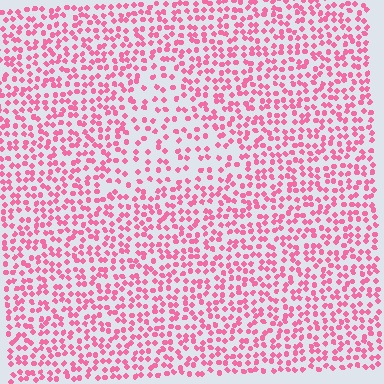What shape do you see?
I see a triangle.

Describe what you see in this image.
The image contains small pink elements arranged at two different densities. A triangle-shaped region is visible where the elements are less densely packed than the surrounding area.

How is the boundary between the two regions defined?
The boundary is defined by a change in element density (approximately 1.8x ratio). All elements are the same color, size, and shape.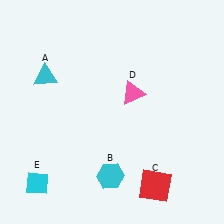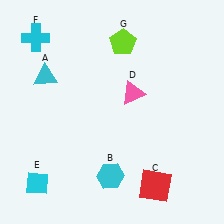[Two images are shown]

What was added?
A cyan cross (F), a lime pentagon (G) were added in Image 2.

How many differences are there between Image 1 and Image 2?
There are 2 differences between the two images.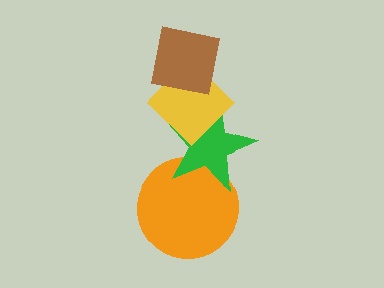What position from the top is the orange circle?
The orange circle is 4th from the top.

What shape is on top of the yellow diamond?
The brown square is on top of the yellow diamond.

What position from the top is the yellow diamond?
The yellow diamond is 2nd from the top.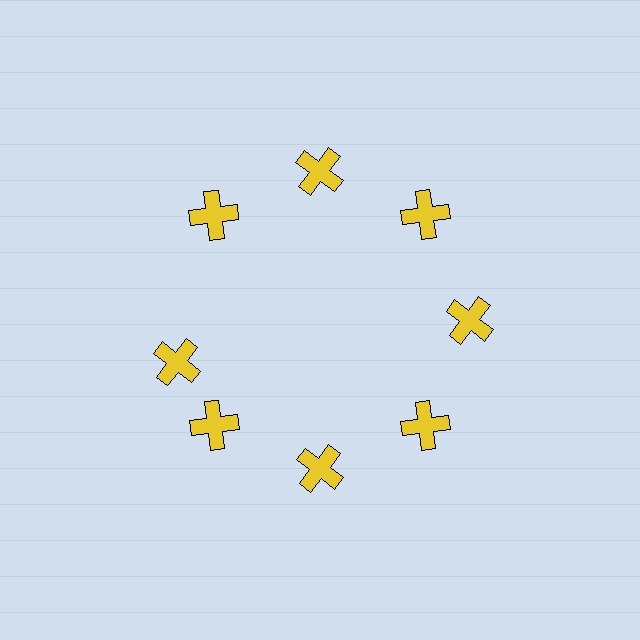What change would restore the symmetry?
The symmetry would be restored by rotating it back into even spacing with its neighbors so that all 8 crosses sit at equal angles and equal distance from the center.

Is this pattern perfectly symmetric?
No. The 8 yellow crosses are arranged in a ring, but one element near the 9 o'clock position is rotated out of alignment along the ring, breaking the 8-fold rotational symmetry.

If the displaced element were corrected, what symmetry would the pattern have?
It would have 8-fold rotational symmetry — the pattern would map onto itself every 45 degrees.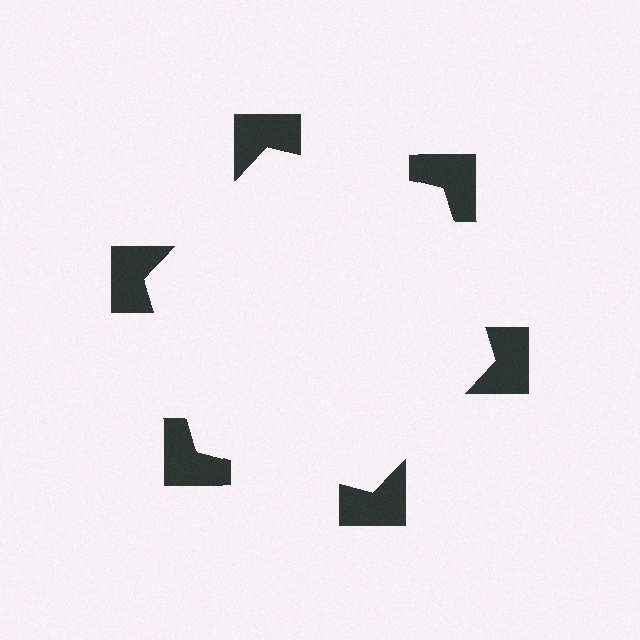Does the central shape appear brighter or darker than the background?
It typically appears slightly brighter than the background, even though no actual brightness change is drawn.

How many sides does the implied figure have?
6 sides.